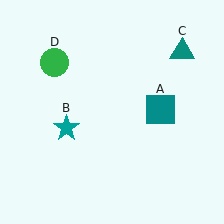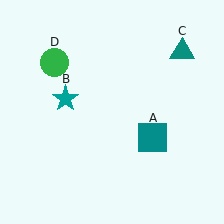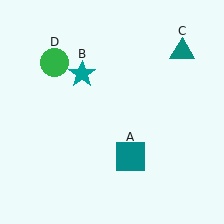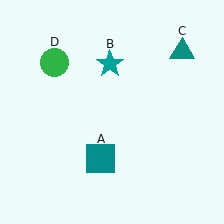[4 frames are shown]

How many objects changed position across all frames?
2 objects changed position: teal square (object A), teal star (object B).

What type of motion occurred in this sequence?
The teal square (object A), teal star (object B) rotated clockwise around the center of the scene.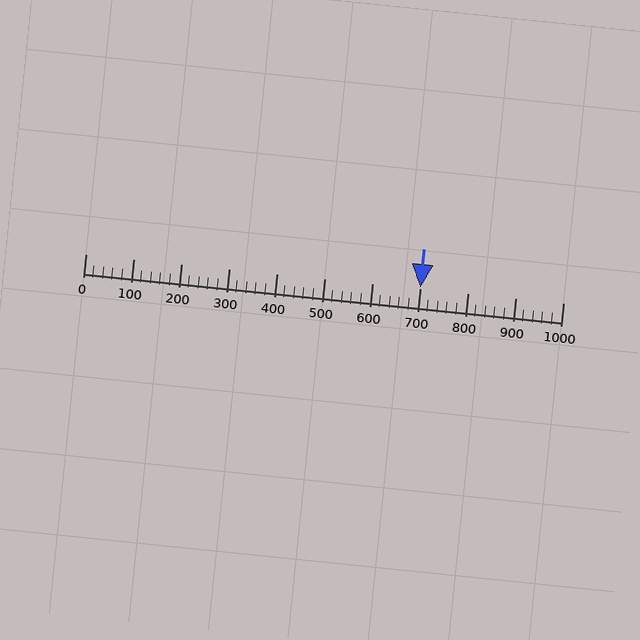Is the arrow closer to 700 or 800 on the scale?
The arrow is closer to 700.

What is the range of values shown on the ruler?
The ruler shows values from 0 to 1000.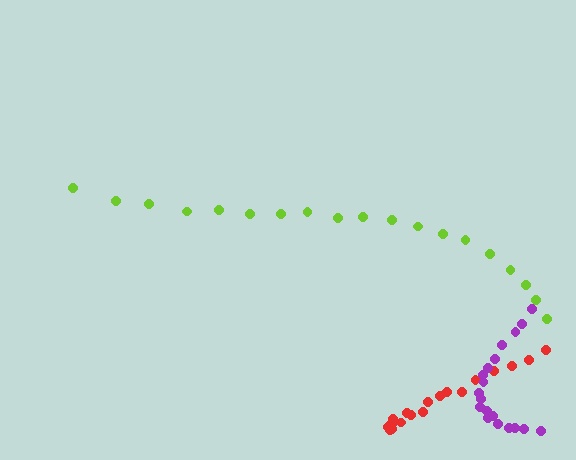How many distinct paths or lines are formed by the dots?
There are 3 distinct paths.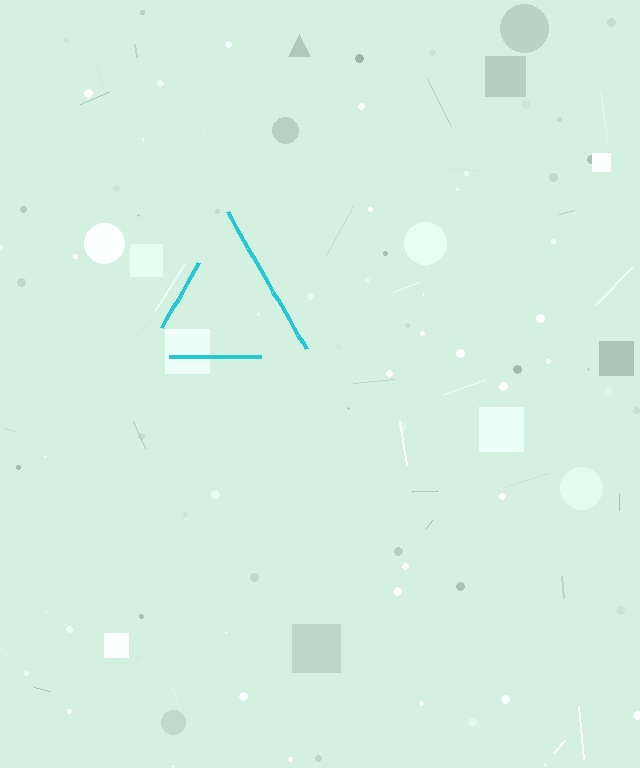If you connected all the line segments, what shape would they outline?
They would outline a triangle.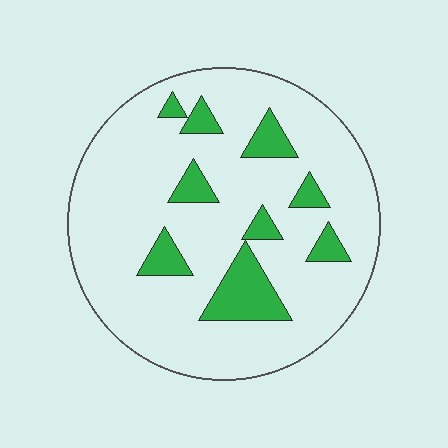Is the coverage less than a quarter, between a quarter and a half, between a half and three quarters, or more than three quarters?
Less than a quarter.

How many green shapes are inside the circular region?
9.